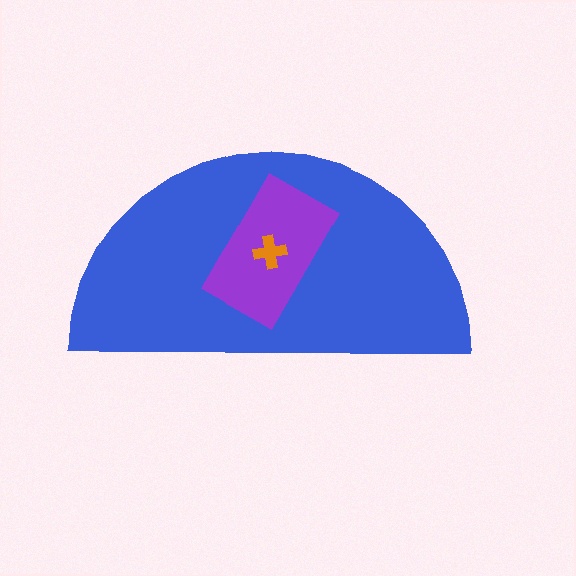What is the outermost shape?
The blue semicircle.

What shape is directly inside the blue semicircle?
The purple rectangle.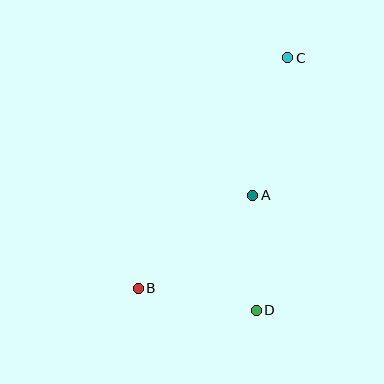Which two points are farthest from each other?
Points B and C are farthest from each other.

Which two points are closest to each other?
Points A and D are closest to each other.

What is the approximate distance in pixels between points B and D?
The distance between B and D is approximately 120 pixels.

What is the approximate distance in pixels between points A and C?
The distance between A and C is approximately 142 pixels.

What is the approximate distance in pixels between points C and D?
The distance between C and D is approximately 254 pixels.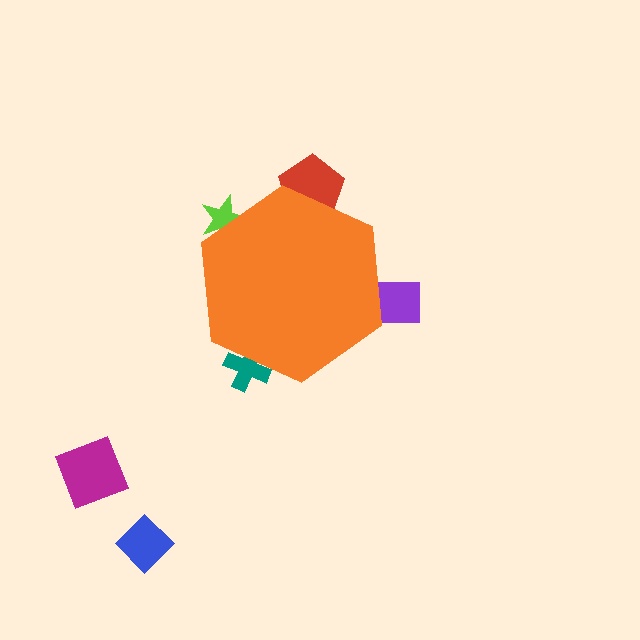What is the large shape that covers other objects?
An orange hexagon.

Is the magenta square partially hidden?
No, the magenta square is fully visible.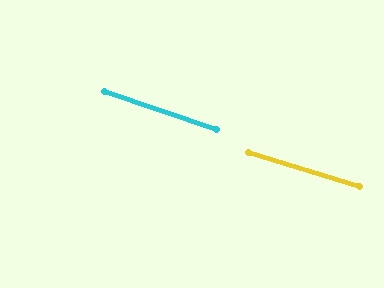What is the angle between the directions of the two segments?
Approximately 2 degrees.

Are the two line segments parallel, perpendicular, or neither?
Parallel — their directions differ by only 1.9°.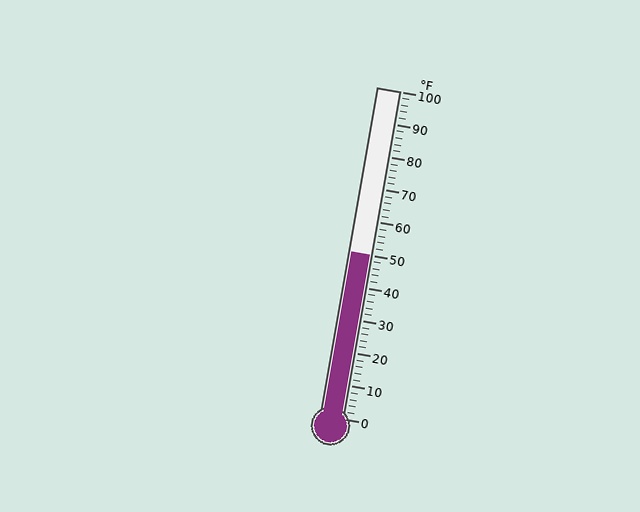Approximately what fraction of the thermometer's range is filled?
The thermometer is filled to approximately 50% of its range.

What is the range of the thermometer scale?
The thermometer scale ranges from 0°F to 100°F.